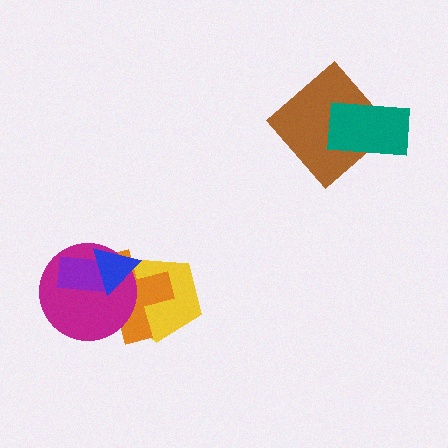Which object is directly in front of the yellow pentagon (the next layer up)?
The orange cross is directly in front of the yellow pentagon.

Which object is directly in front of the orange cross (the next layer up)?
The magenta circle is directly in front of the orange cross.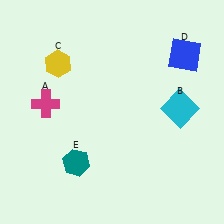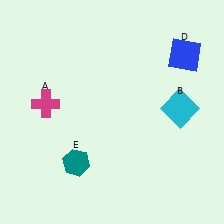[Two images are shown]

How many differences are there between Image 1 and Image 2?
There is 1 difference between the two images.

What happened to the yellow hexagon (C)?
The yellow hexagon (C) was removed in Image 2. It was in the top-left area of Image 1.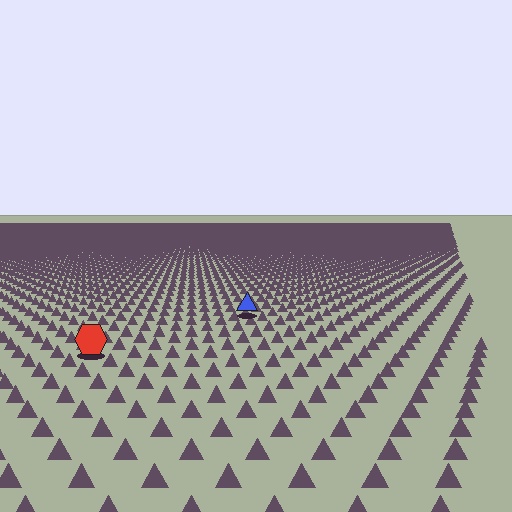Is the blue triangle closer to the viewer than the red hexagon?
No. The red hexagon is closer — you can tell from the texture gradient: the ground texture is coarser near it.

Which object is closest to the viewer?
The red hexagon is closest. The texture marks near it are larger and more spread out.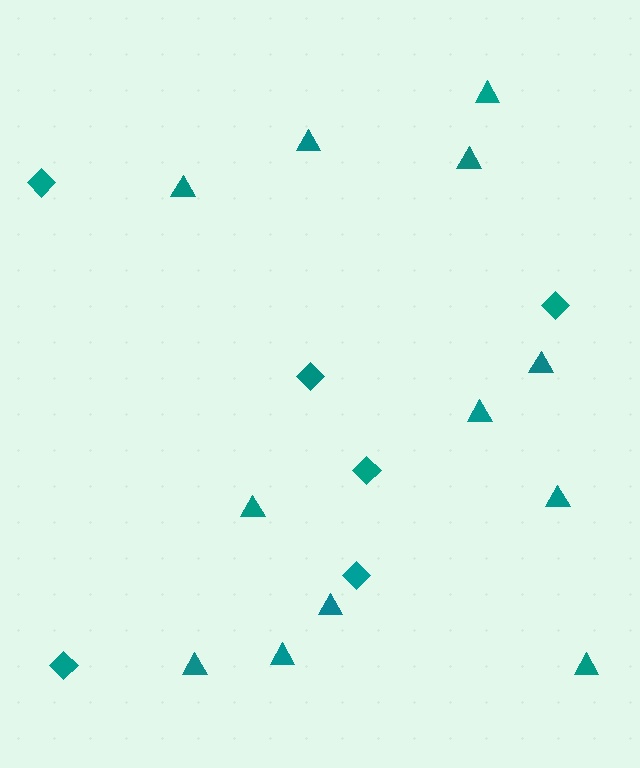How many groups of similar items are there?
There are 2 groups: one group of diamonds (6) and one group of triangles (12).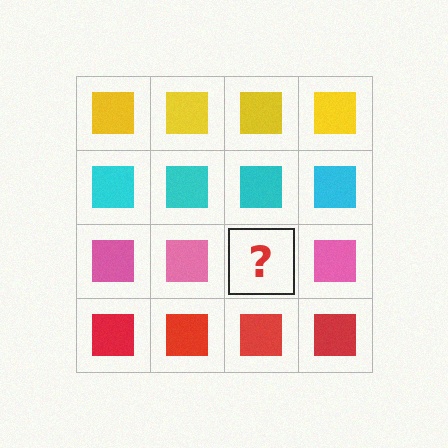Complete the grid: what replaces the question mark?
The question mark should be replaced with a pink square.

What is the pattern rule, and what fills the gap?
The rule is that each row has a consistent color. The gap should be filled with a pink square.